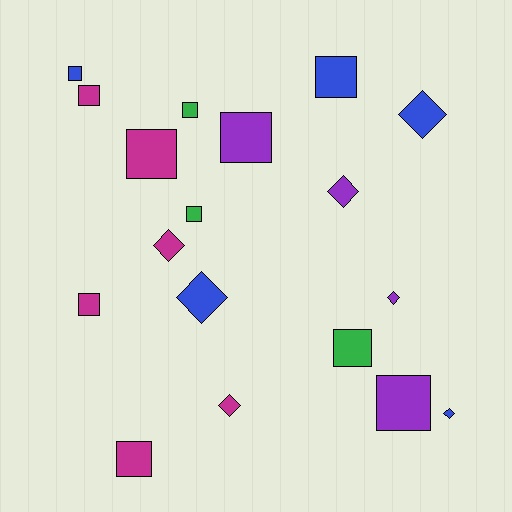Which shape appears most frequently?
Square, with 11 objects.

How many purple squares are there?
There are 2 purple squares.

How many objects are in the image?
There are 18 objects.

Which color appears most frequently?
Magenta, with 6 objects.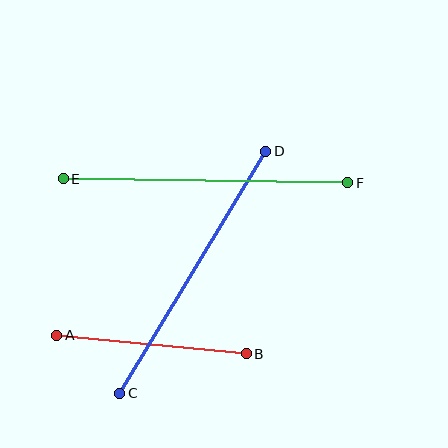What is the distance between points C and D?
The distance is approximately 282 pixels.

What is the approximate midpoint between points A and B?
The midpoint is at approximately (151, 345) pixels.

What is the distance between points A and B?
The distance is approximately 190 pixels.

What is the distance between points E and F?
The distance is approximately 285 pixels.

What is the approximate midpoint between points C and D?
The midpoint is at approximately (193, 272) pixels.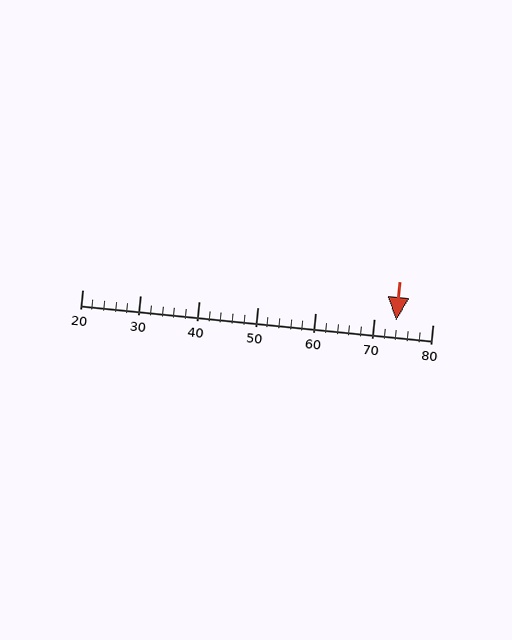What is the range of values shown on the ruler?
The ruler shows values from 20 to 80.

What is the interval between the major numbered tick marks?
The major tick marks are spaced 10 units apart.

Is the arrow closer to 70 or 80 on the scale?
The arrow is closer to 70.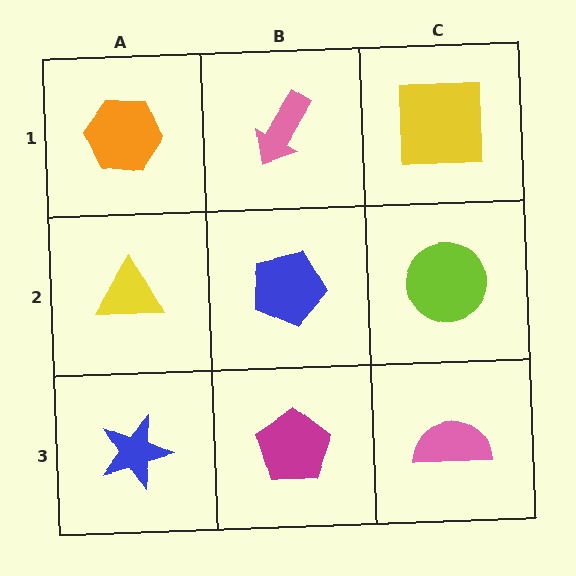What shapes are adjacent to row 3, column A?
A yellow triangle (row 2, column A), a magenta pentagon (row 3, column B).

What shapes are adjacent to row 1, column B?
A blue pentagon (row 2, column B), an orange hexagon (row 1, column A), a yellow square (row 1, column C).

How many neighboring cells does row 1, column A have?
2.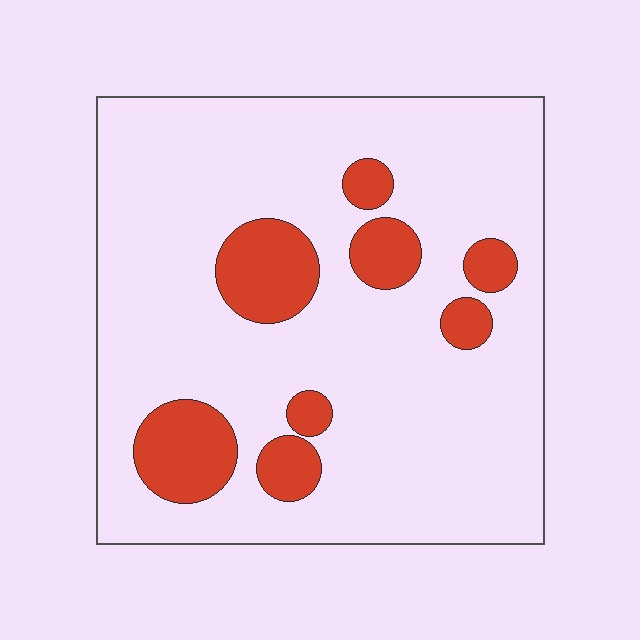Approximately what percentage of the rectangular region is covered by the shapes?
Approximately 15%.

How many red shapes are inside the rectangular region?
8.